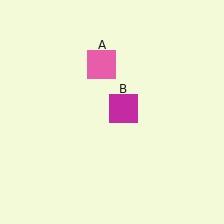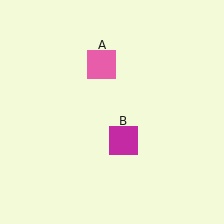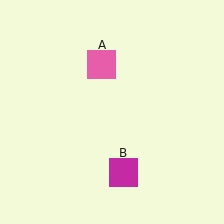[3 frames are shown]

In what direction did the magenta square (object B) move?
The magenta square (object B) moved down.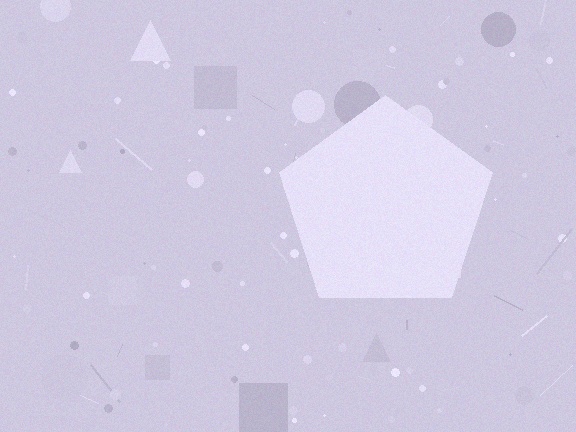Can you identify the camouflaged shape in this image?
The camouflaged shape is a pentagon.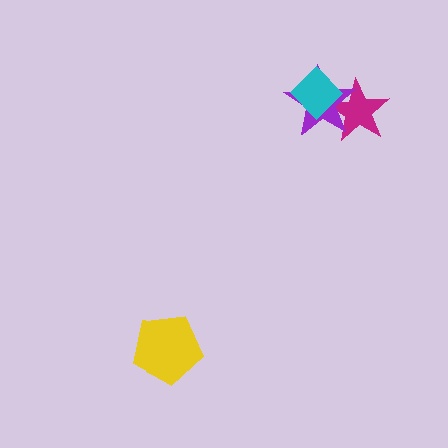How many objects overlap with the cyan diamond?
2 objects overlap with the cyan diamond.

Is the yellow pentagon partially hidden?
No, no other shape covers it.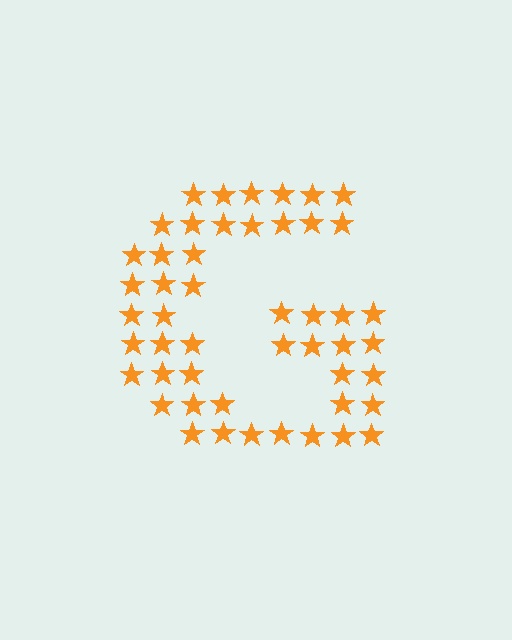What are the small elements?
The small elements are stars.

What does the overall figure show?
The overall figure shows the letter G.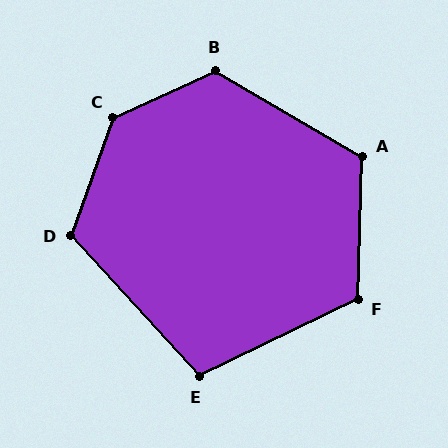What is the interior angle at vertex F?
Approximately 117 degrees (obtuse).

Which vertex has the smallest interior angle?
E, at approximately 107 degrees.